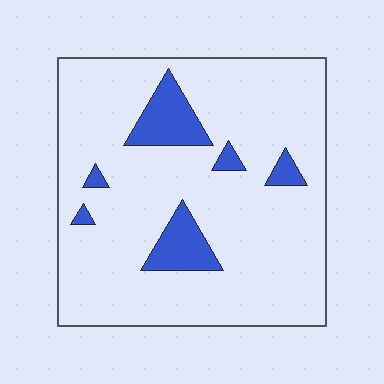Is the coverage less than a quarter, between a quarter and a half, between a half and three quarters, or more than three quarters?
Less than a quarter.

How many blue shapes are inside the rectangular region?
6.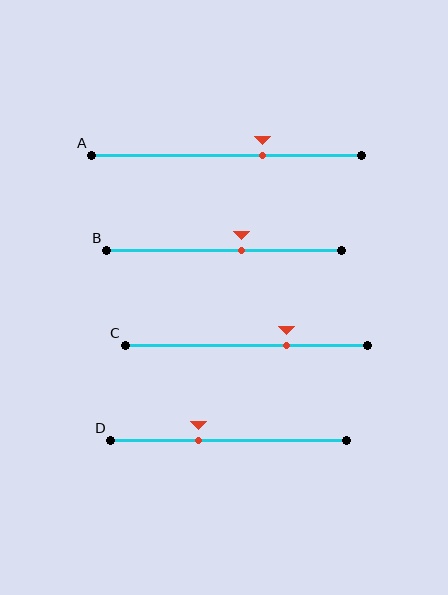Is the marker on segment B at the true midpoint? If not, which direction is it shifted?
No, the marker on segment B is shifted to the right by about 7% of the segment length.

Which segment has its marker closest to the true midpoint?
Segment B has its marker closest to the true midpoint.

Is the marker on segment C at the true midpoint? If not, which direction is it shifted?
No, the marker on segment C is shifted to the right by about 16% of the segment length.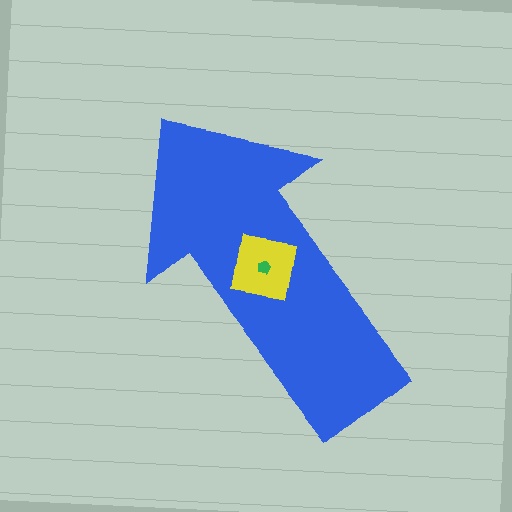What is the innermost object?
The green pentagon.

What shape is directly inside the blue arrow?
The yellow square.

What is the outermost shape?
The blue arrow.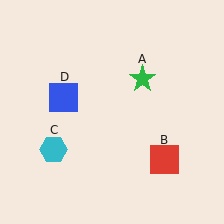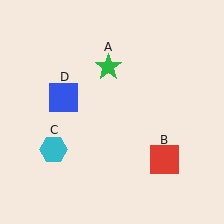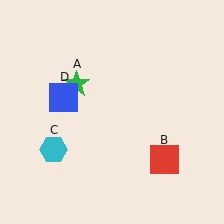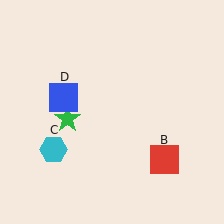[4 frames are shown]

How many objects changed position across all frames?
1 object changed position: green star (object A).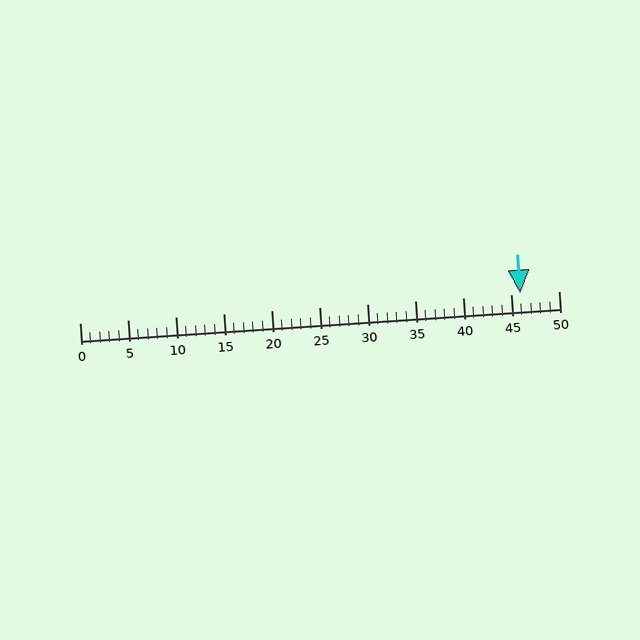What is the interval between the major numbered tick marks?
The major tick marks are spaced 5 units apart.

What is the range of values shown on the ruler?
The ruler shows values from 0 to 50.